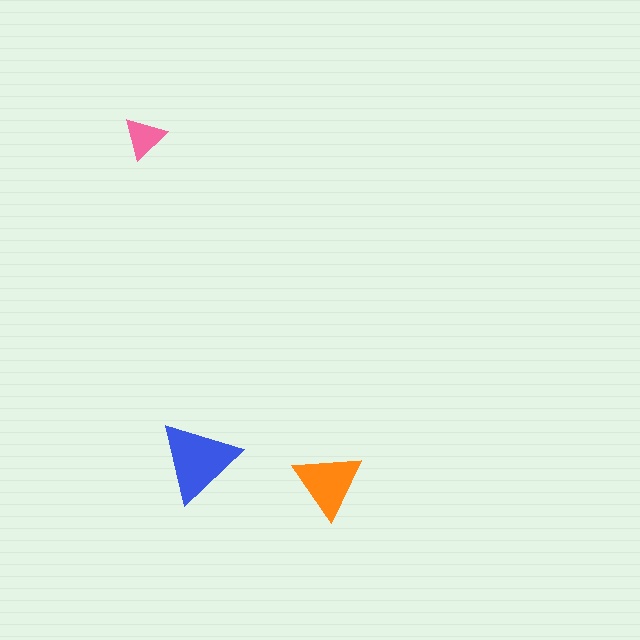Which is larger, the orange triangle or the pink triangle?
The orange one.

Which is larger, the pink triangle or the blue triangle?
The blue one.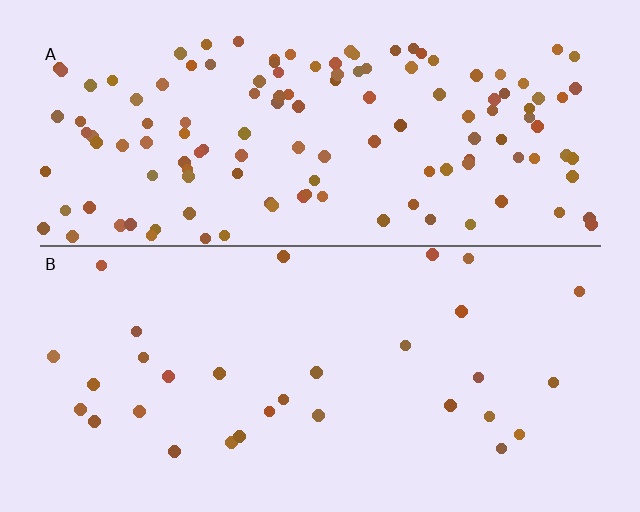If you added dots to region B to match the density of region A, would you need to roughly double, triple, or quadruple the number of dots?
Approximately quadruple.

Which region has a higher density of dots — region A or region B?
A (the top).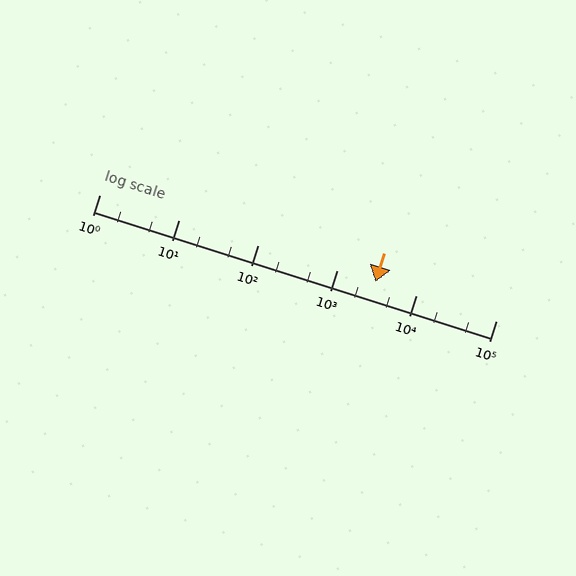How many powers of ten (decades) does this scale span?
The scale spans 5 decades, from 1 to 100000.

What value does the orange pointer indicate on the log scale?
The pointer indicates approximately 3000.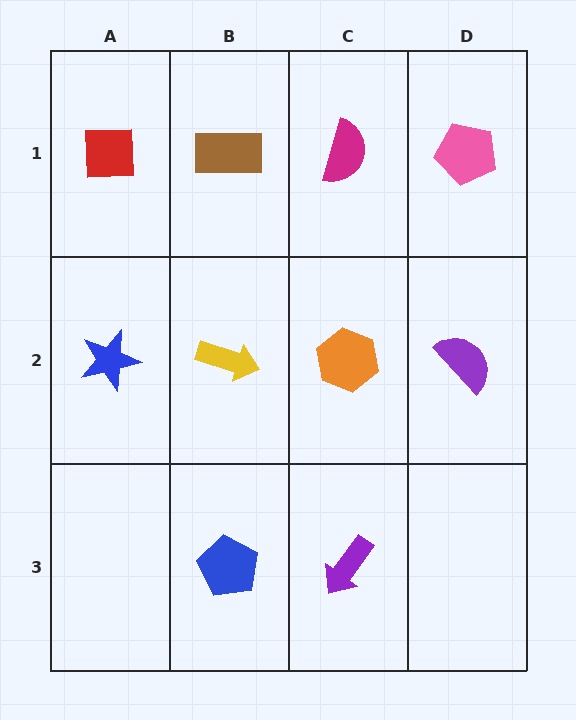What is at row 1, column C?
A magenta semicircle.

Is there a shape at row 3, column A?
No, that cell is empty.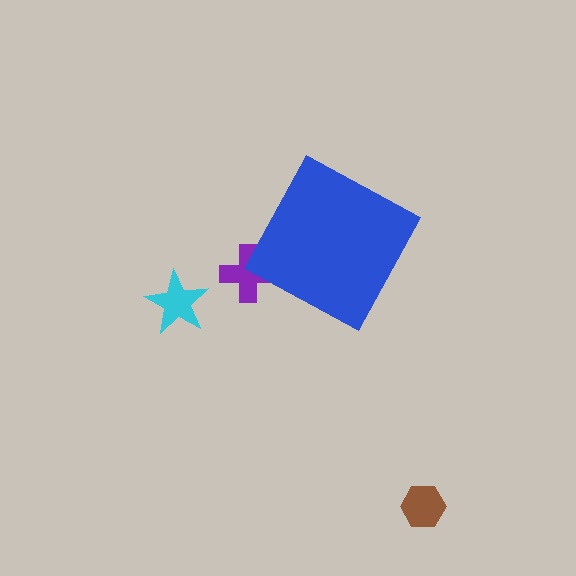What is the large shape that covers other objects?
A blue diamond.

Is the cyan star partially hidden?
No, the cyan star is fully visible.